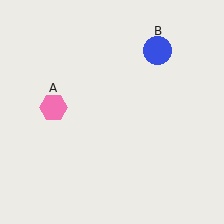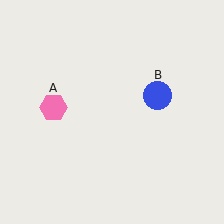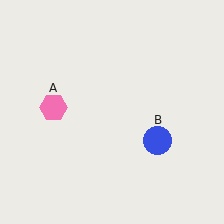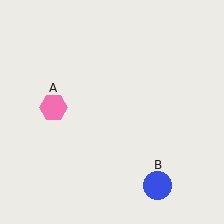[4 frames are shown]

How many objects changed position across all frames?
1 object changed position: blue circle (object B).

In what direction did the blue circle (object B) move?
The blue circle (object B) moved down.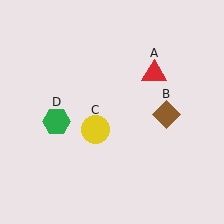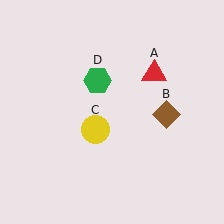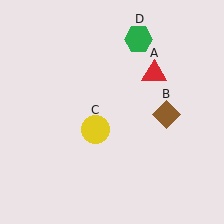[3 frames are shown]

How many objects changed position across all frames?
1 object changed position: green hexagon (object D).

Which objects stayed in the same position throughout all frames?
Red triangle (object A) and brown diamond (object B) and yellow circle (object C) remained stationary.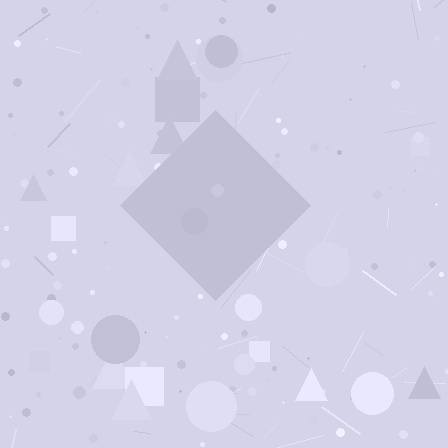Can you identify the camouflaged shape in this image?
The camouflaged shape is a diamond.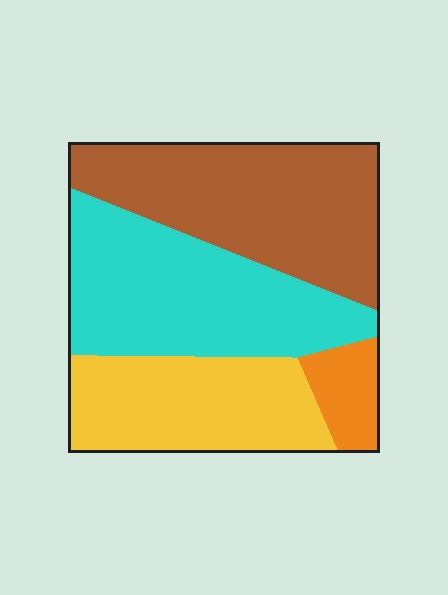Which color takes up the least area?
Orange, at roughly 5%.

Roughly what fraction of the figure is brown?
Brown takes up about one third (1/3) of the figure.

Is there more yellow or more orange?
Yellow.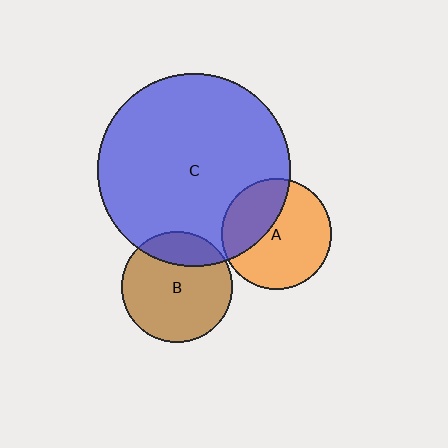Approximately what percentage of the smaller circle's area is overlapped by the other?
Approximately 35%.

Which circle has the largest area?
Circle C (blue).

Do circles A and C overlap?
Yes.